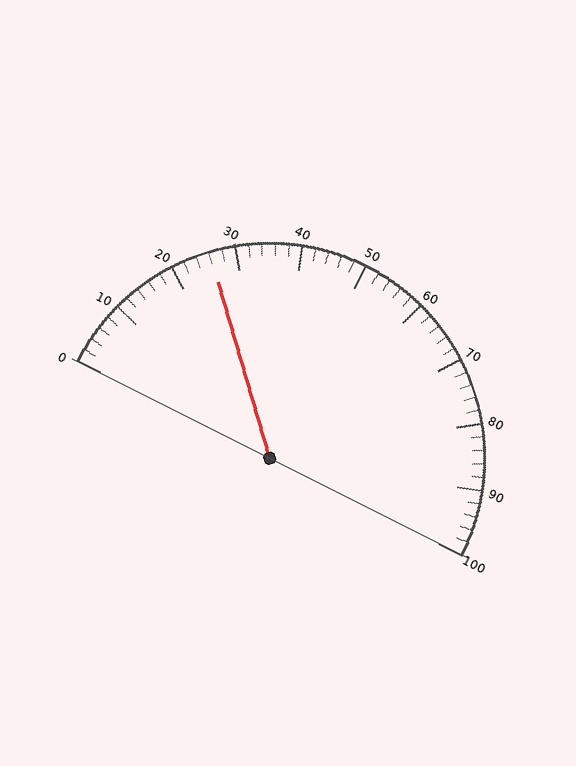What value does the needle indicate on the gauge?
The needle indicates approximately 26.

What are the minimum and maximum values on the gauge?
The gauge ranges from 0 to 100.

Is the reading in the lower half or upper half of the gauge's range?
The reading is in the lower half of the range (0 to 100).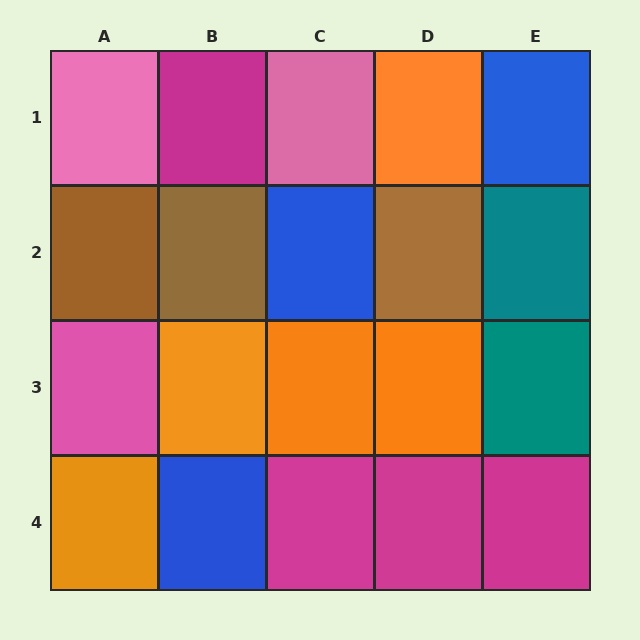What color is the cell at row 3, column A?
Pink.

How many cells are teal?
2 cells are teal.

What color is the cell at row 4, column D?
Magenta.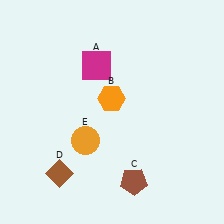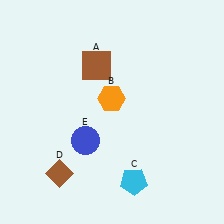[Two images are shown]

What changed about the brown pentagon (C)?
In Image 1, C is brown. In Image 2, it changed to cyan.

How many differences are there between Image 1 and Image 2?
There are 3 differences between the two images.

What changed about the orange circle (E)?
In Image 1, E is orange. In Image 2, it changed to blue.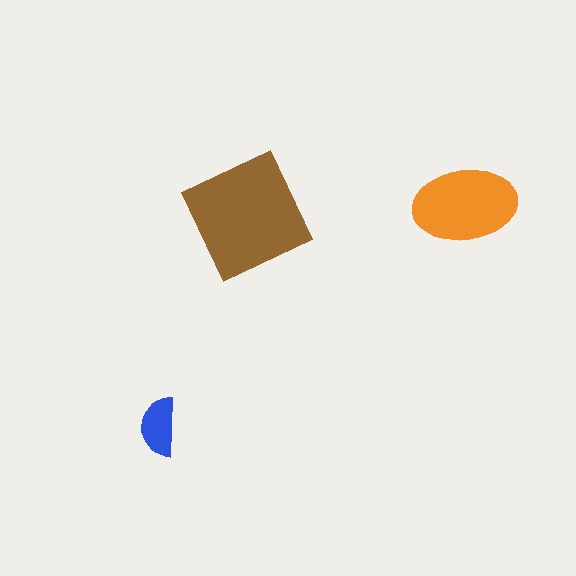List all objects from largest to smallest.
The brown square, the orange ellipse, the blue semicircle.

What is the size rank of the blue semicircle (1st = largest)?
3rd.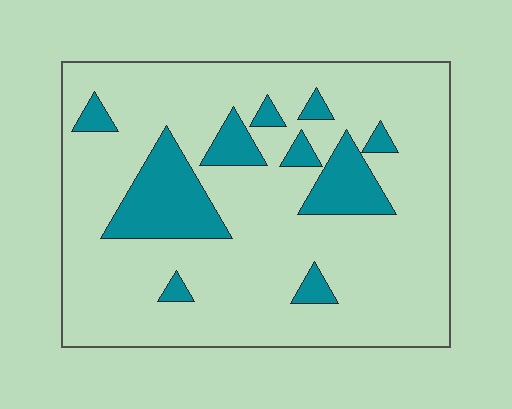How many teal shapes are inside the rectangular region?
10.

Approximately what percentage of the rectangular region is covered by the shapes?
Approximately 15%.